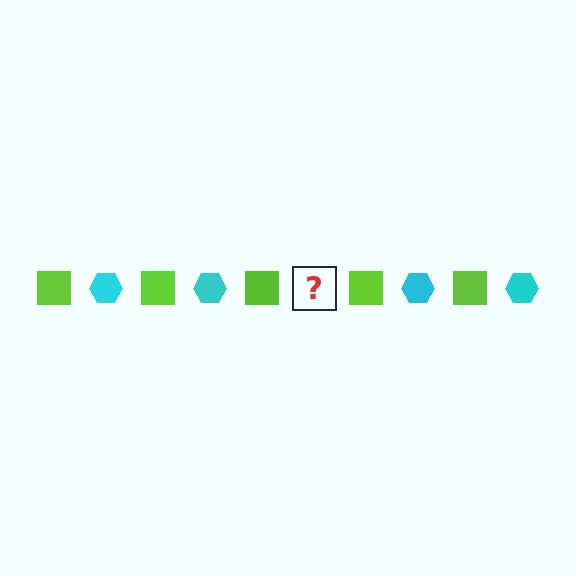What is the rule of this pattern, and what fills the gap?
The rule is that the pattern alternates between lime square and cyan hexagon. The gap should be filled with a cyan hexagon.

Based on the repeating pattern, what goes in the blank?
The blank should be a cyan hexagon.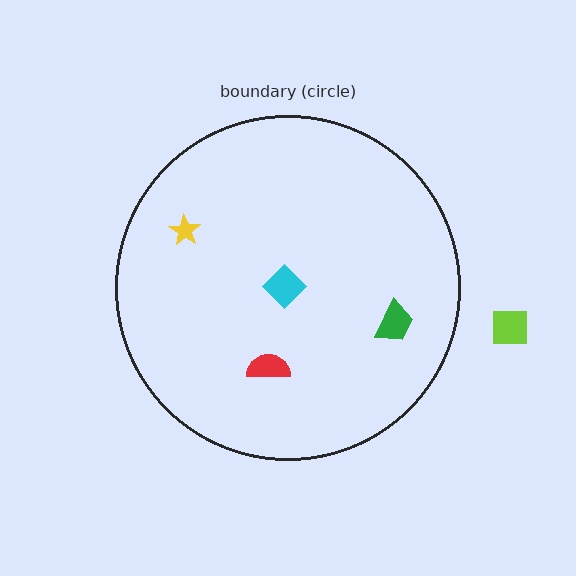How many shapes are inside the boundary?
4 inside, 1 outside.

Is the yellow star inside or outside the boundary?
Inside.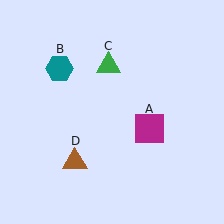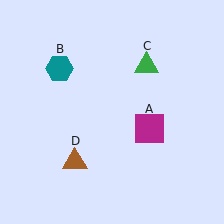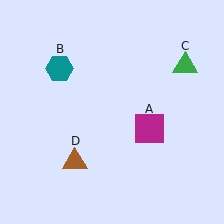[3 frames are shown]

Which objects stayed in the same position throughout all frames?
Magenta square (object A) and teal hexagon (object B) and brown triangle (object D) remained stationary.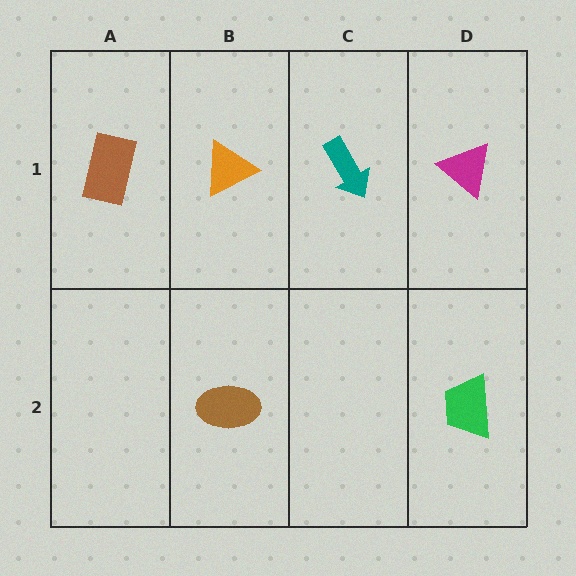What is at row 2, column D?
A green trapezoid.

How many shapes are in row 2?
2 shapes.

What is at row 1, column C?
A teal arrow.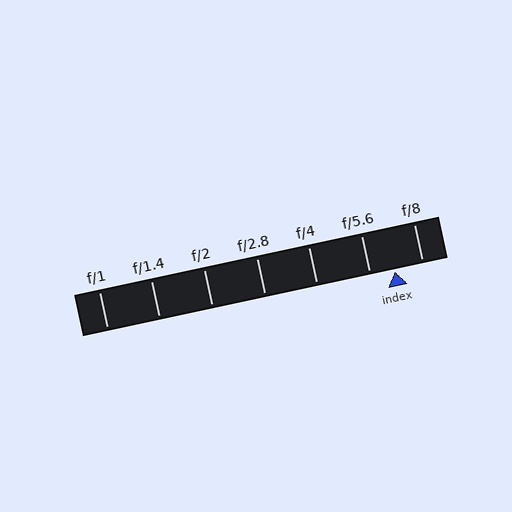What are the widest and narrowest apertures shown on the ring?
The widest aperture shown is f/1 and the narrowest is f/8.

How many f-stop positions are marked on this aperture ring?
There are 7 f-stop positions marked.